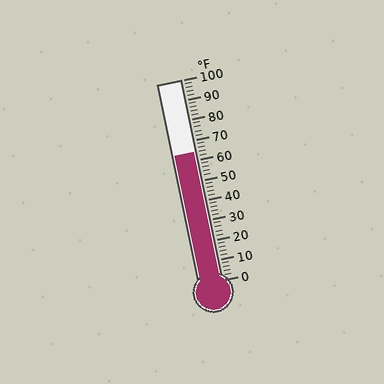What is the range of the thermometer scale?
The thermometer scale ranges from 0°F to 100°F.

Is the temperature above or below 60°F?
The temperature is above 60°F.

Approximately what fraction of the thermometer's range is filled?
The thermometer is filled to approximately 65% of its range.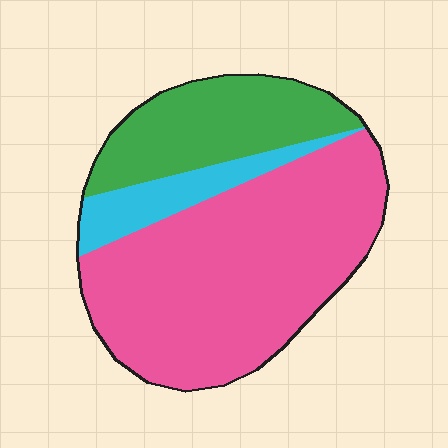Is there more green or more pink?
Pink.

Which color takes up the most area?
Pink, at roughly 65%.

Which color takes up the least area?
Cyan, at roughly 10%.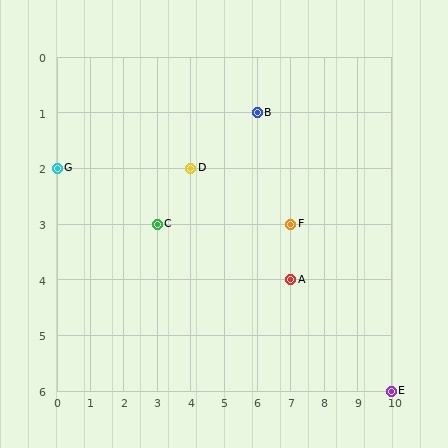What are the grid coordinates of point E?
Point E is at grid coordinates (10, 6).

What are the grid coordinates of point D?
Point D is at grid coordinates (4, 2).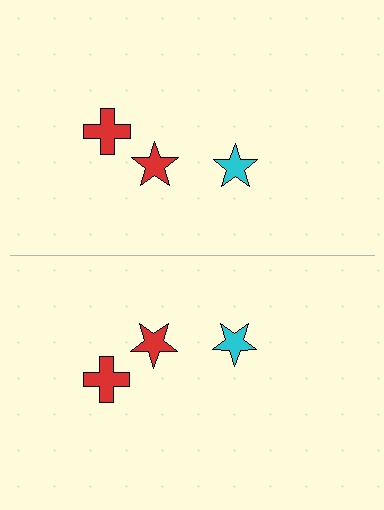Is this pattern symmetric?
Yes, this pattern has bilateral (reflection) symmetry.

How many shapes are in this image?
There are 6 shapes in this image.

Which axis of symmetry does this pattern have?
The pattern has a horizontal axis of symmetry running through the center of the image.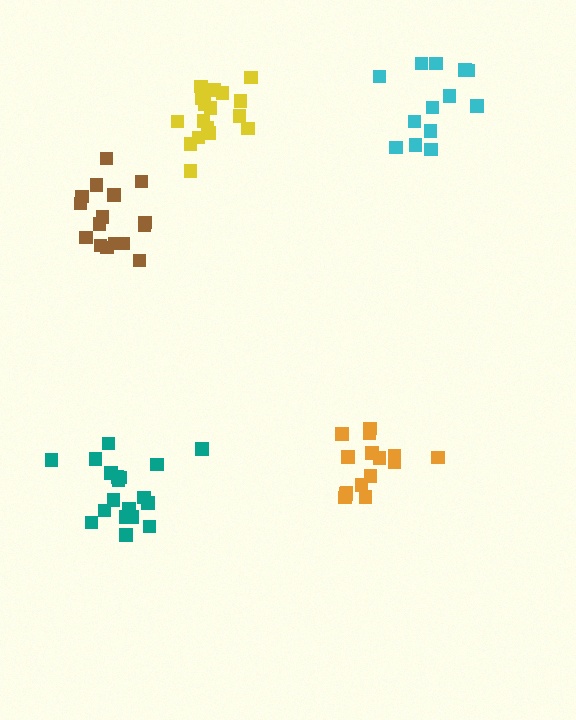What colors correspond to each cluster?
The clusters are colored: brown, teal, orange, cyan, yellow.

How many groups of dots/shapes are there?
There are 5 groups.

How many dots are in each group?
Group 1: 16 dots, Group 2: 19 dots, Group 3: 15 dots, Group 4: 13 dots, Group 5: 18 dots (81 total).